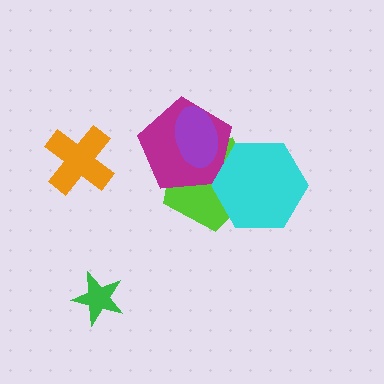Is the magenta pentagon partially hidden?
Yes, it is partially covered by another shape.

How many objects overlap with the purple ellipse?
2 objects overlap with the purple ellipse.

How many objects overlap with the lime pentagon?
3 objects overlap with the lime pentagon.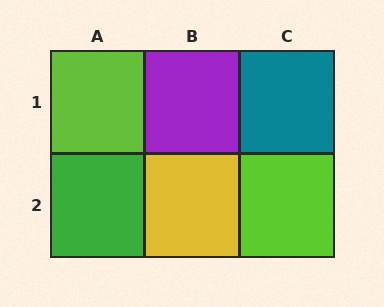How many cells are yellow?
1 cell is yellow.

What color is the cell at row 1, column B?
Purple.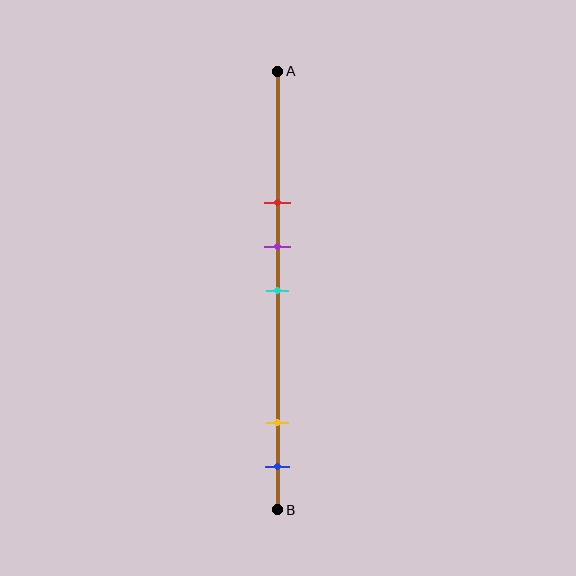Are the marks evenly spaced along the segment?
No, the marks are not evenly spaced.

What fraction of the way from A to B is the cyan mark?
The cyan mark is approximately 50% (0.5) of the way from A to B.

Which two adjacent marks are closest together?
The purple and cyan marks are the closest adjacent pair.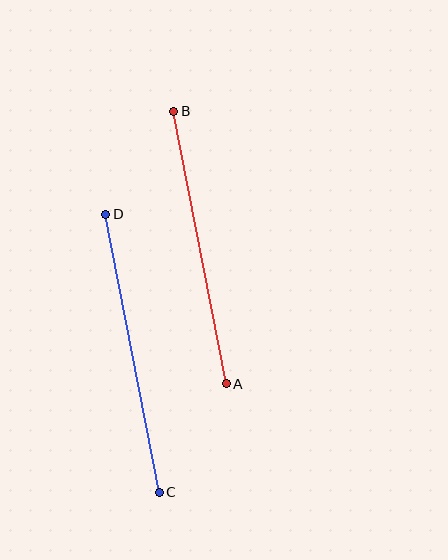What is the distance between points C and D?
The distance is approximately 283 pixels.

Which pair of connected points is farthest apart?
Points C and D are farthest apart.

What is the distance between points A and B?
The distance is approximately 278 pixels.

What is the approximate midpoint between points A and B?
The midpoint is at approximately (200, 247) pixels.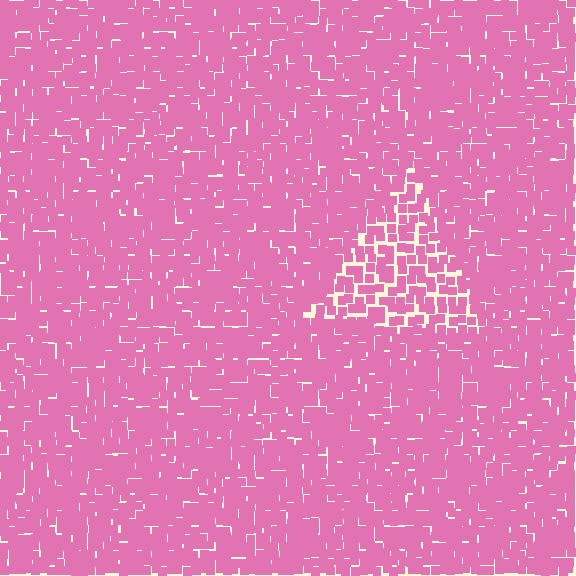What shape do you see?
I see a triangle.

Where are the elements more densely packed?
The elements are more densely packed outside the triangle boundary.